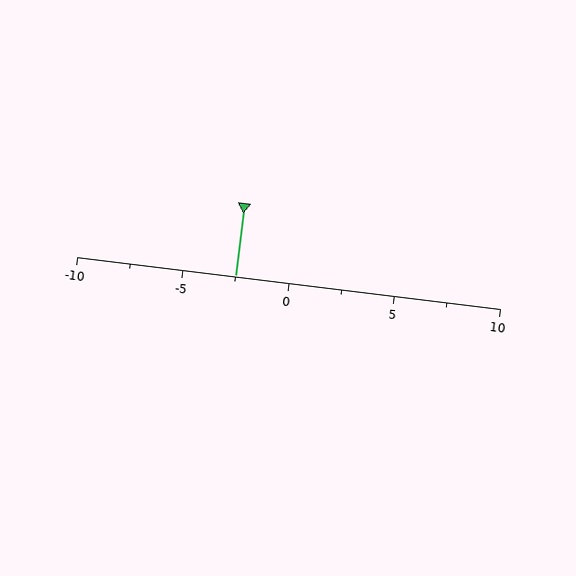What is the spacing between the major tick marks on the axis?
The major ticks are spaced 5 apart.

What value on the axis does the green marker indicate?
The marker indicates approximately -2.5.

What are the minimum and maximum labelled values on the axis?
The axis runs from -10 to 10.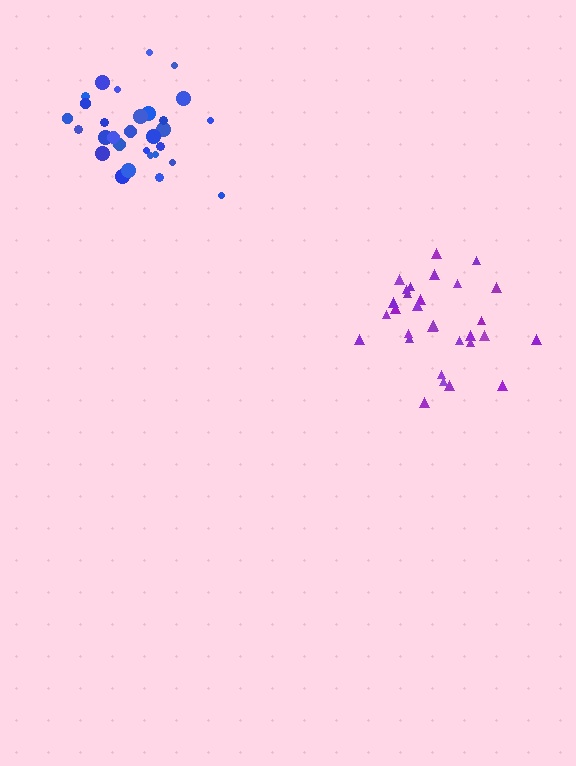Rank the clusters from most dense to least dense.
blue, purple.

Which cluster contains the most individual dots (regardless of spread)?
Purple (30).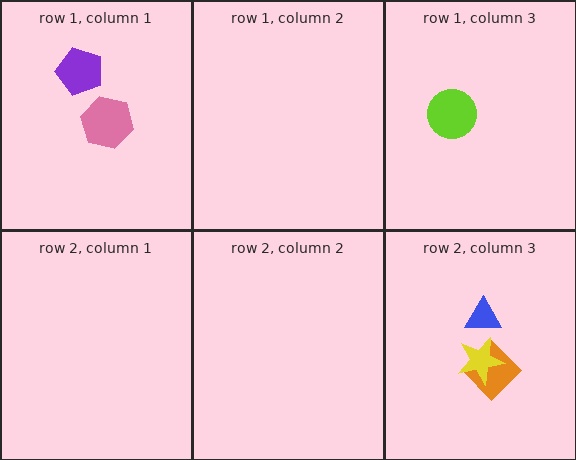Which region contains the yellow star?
The row 2, column 3 region.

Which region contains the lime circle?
The row 1, column 3 region.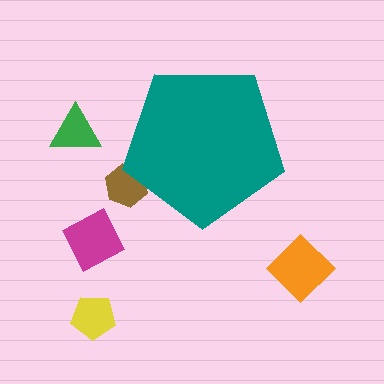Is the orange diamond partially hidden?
No, the orange diamond is fully visible.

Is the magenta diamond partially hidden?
No, the magenta diamond is fully visible.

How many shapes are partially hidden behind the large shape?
1 shape is partially hidden.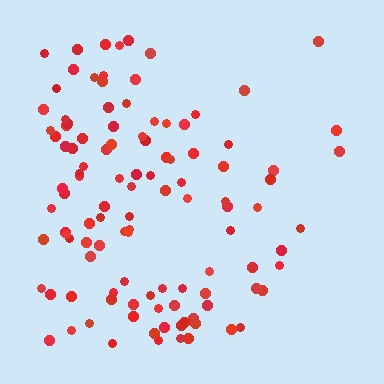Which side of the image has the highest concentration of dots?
The left.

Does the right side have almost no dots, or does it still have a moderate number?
Still a moderate number, just noticeably fewer than the left.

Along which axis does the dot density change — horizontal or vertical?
Horizontal.